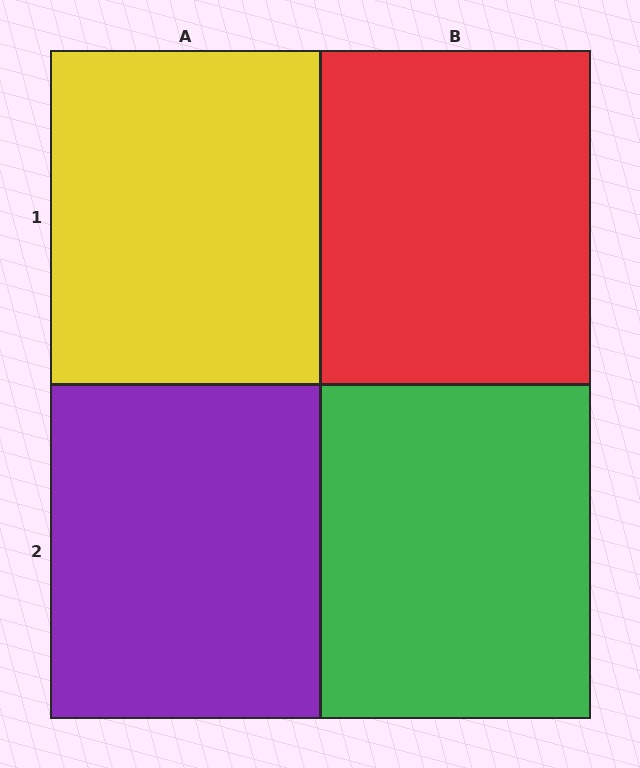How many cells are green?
1 cell is green.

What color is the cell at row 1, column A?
Yellow.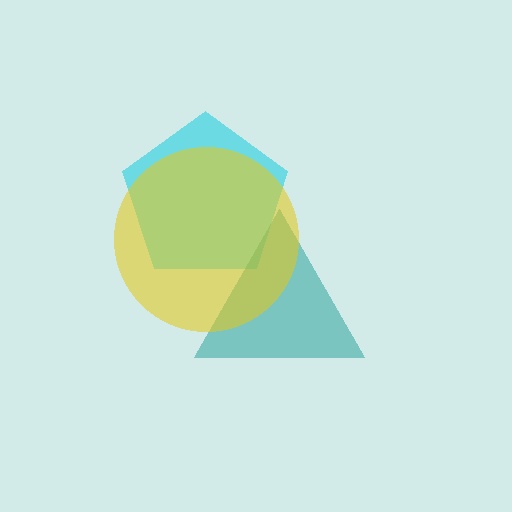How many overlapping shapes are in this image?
There are 3 overlapping shapes in the image.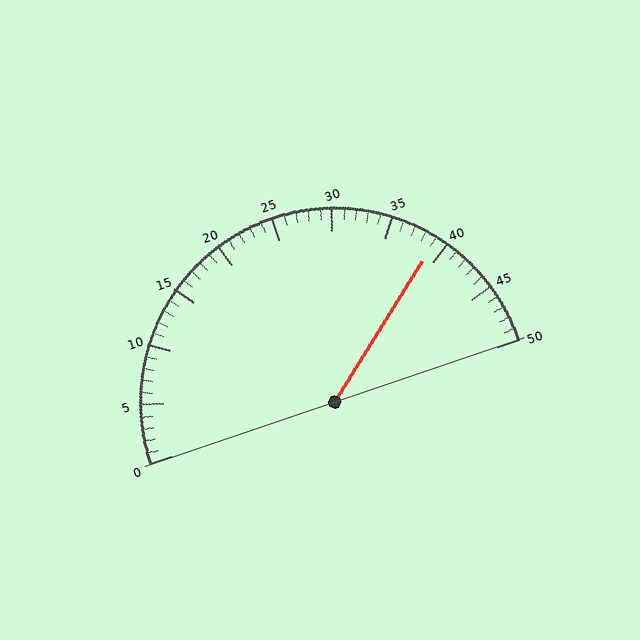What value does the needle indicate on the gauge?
The needle indicates approximately 39.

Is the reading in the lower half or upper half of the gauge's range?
The reading is in the upper half of the range (0 to 50).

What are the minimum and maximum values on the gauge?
The gauge ranges from 0 to 50.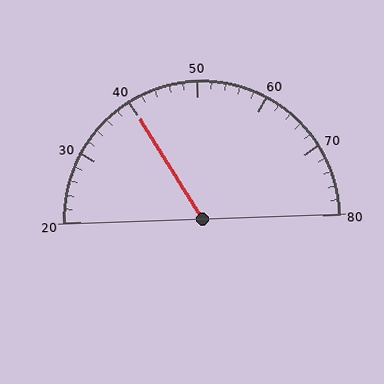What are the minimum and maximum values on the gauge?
The gauge ranges from 20 to 80.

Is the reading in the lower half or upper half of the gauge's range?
The reading is in the lower half of the range (20 to 80).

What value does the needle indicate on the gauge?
The needle indicates approximately 40.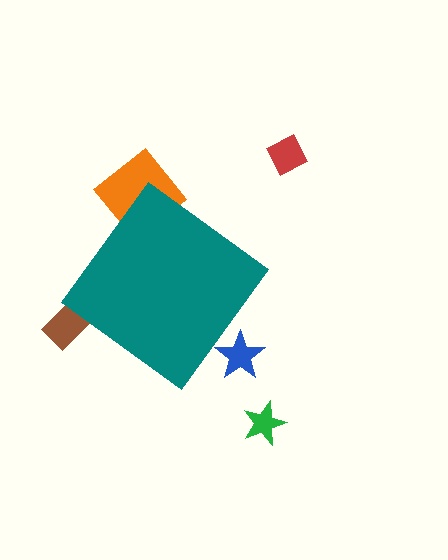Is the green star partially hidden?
No, the green star is fully visible.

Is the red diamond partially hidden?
No, the red diamond is fully visible.